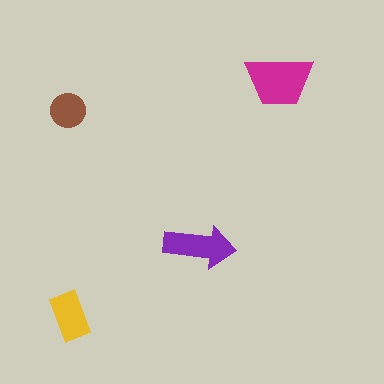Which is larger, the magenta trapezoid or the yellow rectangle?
The magenta trapezoid.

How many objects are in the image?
There are 4 objects in the image.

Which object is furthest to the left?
The brown circle is leftmost.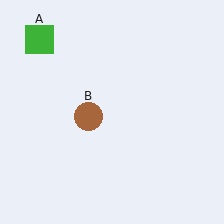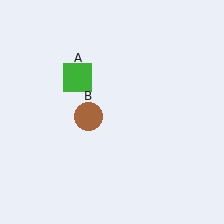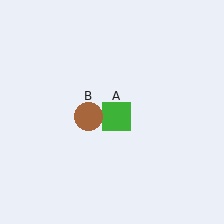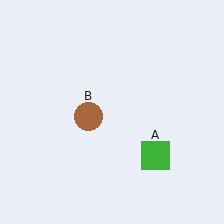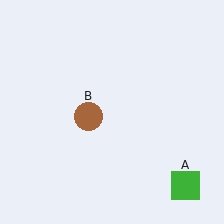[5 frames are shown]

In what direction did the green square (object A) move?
The green square (object A) moved down and to the right.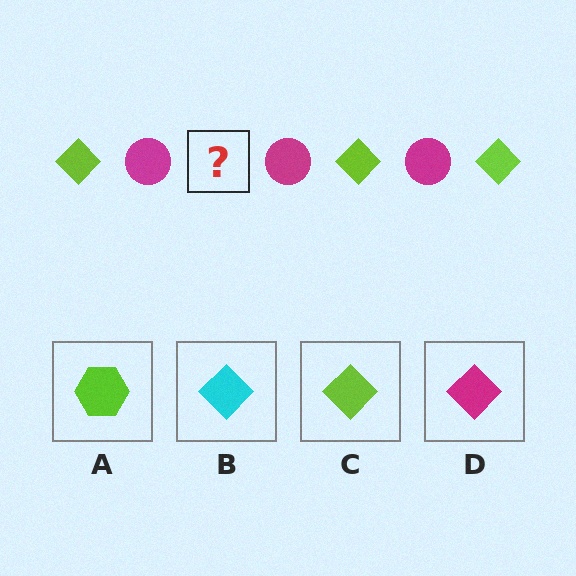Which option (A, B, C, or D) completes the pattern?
C.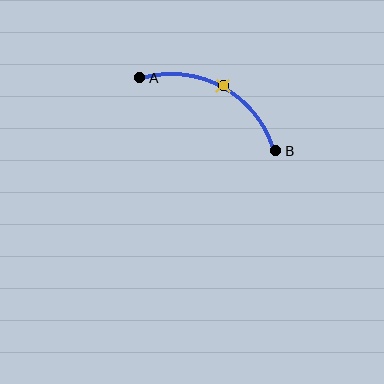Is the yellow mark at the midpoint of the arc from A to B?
Yes. The yellow mark lies on the arc at equal arc-length from both A and B — it is the arc midpoint.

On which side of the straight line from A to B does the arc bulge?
The arc bulges above the straight line connecting A and B.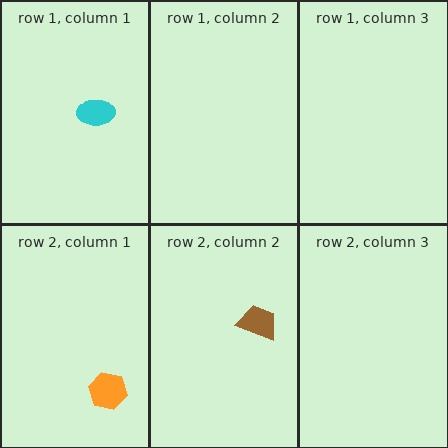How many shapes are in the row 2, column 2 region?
1.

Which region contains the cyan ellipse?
The row 1, column 1 region.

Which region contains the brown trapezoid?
The row 2, column 2 region.